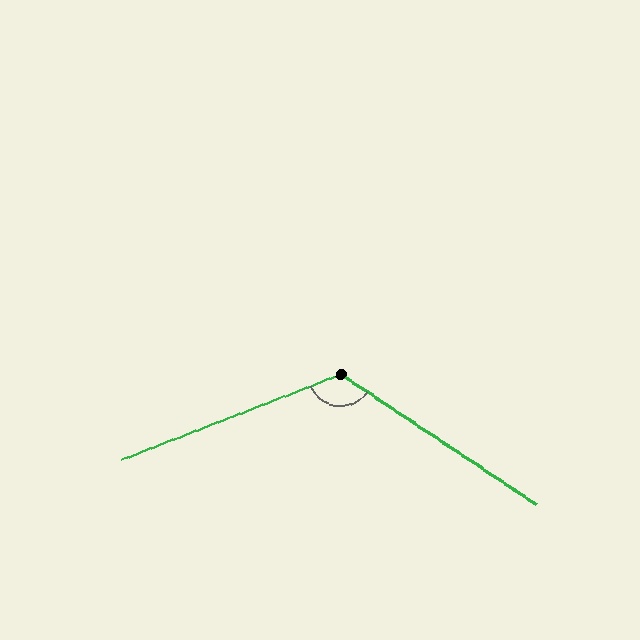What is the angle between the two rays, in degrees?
Approximately 125 degrees.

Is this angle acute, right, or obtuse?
It is obtuse.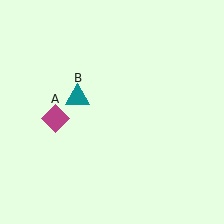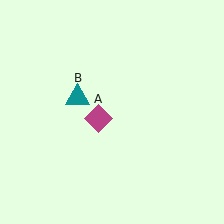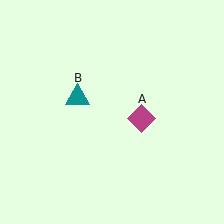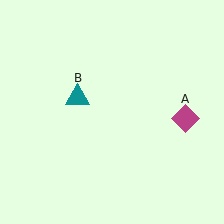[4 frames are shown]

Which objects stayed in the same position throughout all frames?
Teal triangle (object B) remained stationary.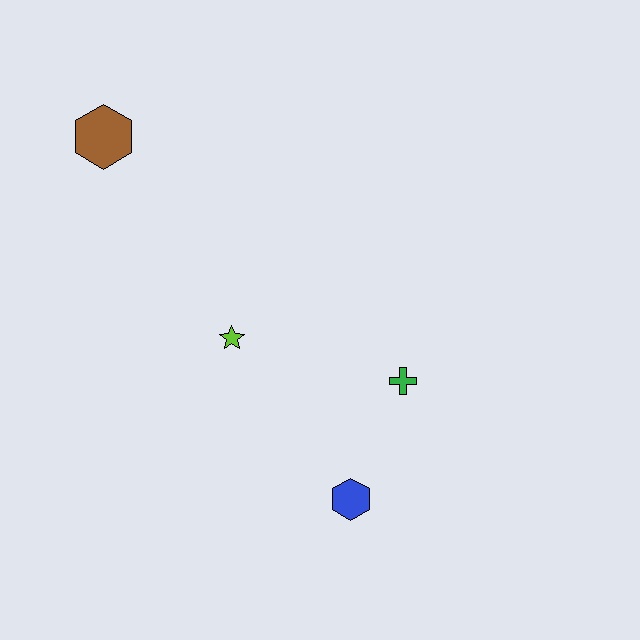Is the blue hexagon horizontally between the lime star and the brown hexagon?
No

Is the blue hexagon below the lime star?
Yes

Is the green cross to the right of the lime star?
Yes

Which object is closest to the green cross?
The blue hexagon is closest to the green cross.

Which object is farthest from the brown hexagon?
The blue hexagon is farthest from the brown hexagon.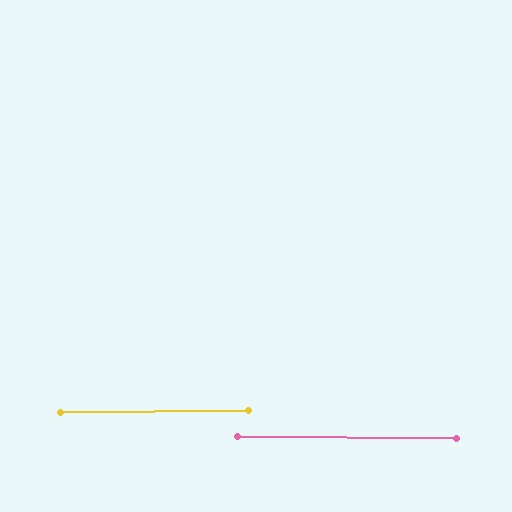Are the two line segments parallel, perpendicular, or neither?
Parallel — their directions differ by only 1.1°.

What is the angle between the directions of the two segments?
Approximately 1 degree.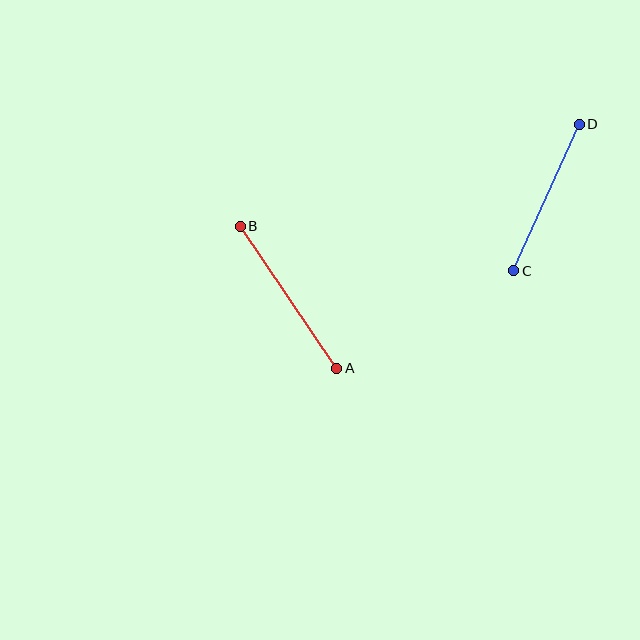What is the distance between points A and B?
The distance is approximately 172 pixels.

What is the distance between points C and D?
The distance is approximately 160 pixels.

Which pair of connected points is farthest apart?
Points A and B are farthest apart.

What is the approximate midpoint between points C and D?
The midpoint is at approximately (546, 197) pixels.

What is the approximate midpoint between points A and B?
The midpoint is at approximately (289, 297) pixels.